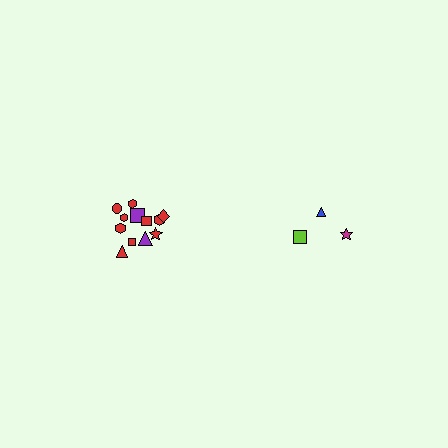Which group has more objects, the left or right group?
The left group.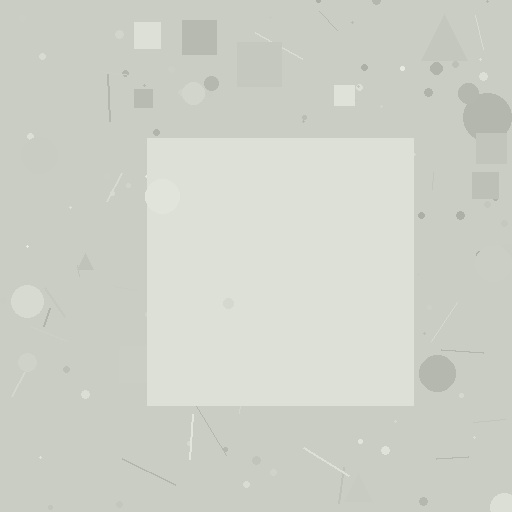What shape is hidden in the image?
A square is hidden in the image.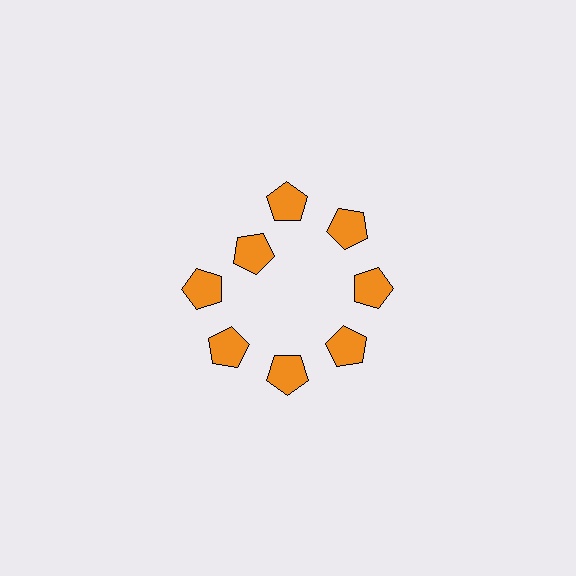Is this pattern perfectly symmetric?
No. The 8 orange pentagons are arranged in a ring, but one element near the 10 o'clock position is pulled inward toward the center, breaking the 8-fold rotational symmetry.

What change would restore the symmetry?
The symmetry would be restored by moving it outward, back onto the ring so that all 8 pentagons sit at equal angles and equal distance from the center.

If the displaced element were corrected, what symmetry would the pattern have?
It would have 8-fold rotational symmetry — the pattern would map onto itself every 45 degrees.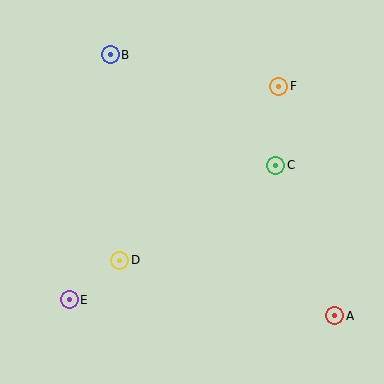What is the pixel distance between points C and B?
The distance between C and B is 199 pixels.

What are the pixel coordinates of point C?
Point C is at (276, 165).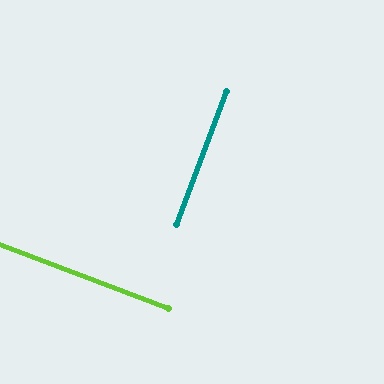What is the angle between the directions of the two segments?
Approximately 89 degrees.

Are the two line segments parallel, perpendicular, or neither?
Perpendicular — they meet at approximately 89°.